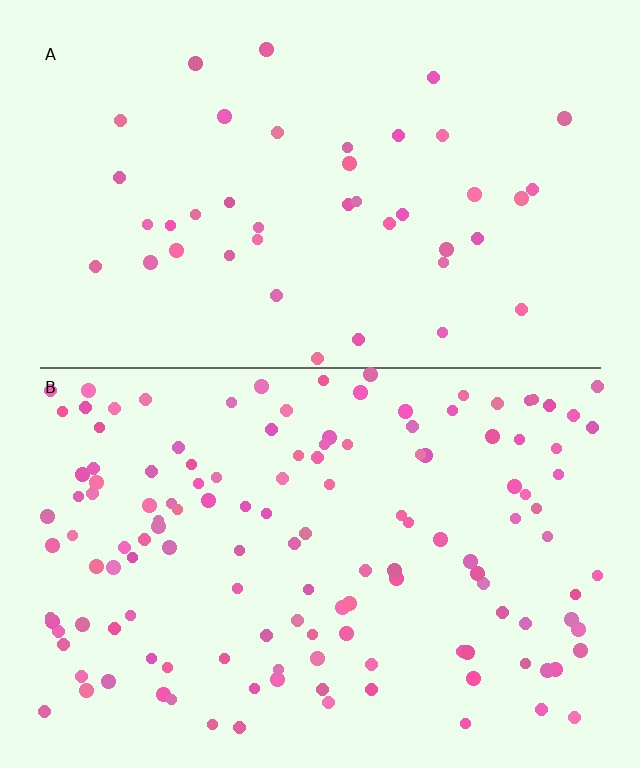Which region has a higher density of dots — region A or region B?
B (the bottom).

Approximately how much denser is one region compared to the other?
Approximately 3.2× — region B over region A.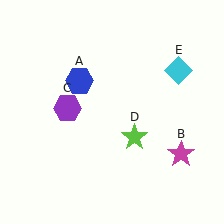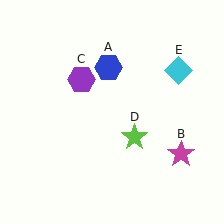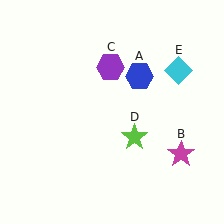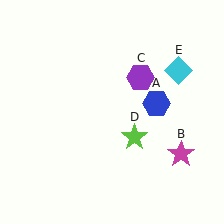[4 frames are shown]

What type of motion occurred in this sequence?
The blue hexagon (object A), purple hexagon (object C) rotated clockwise around the center of the scene.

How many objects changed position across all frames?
2 objects changed position: blue hexagon (object A), purple hexagon (object C).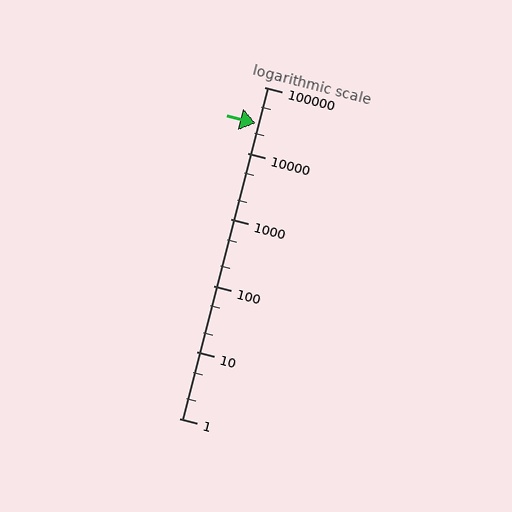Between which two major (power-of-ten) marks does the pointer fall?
The pointer is between 10000 and 100000.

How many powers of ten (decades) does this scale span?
The scale spans 5 decades, from 1 to 100000.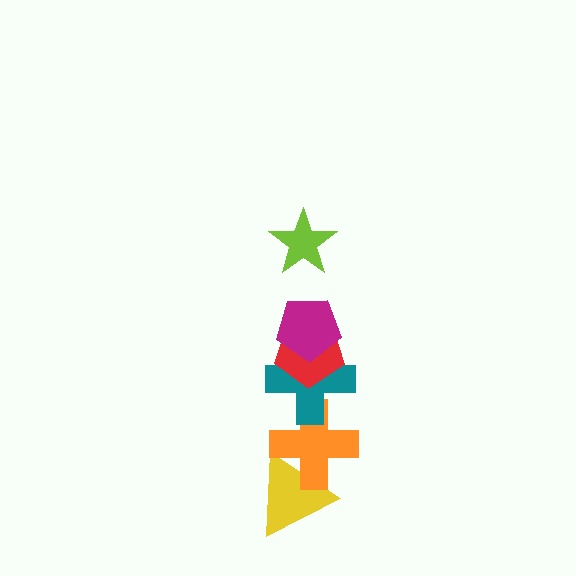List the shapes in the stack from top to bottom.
From top to bottom: the lime star, the magenta pentagon, the red pentagon, the teal cross, the orange cross, the yellow triangle.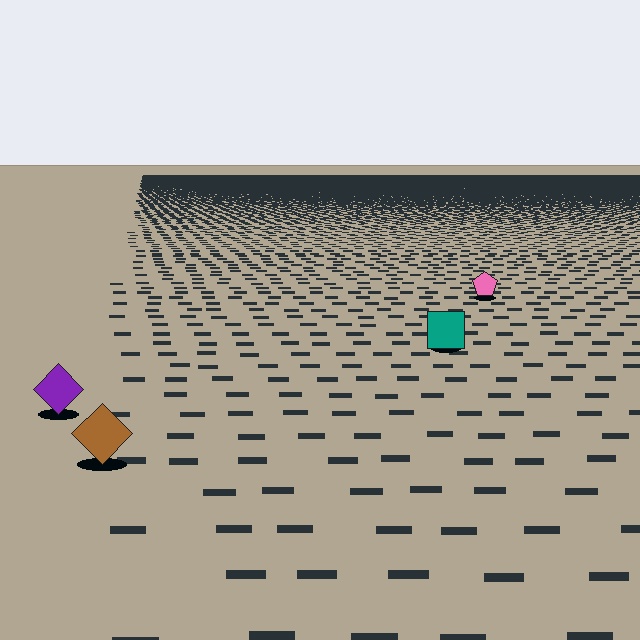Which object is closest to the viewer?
The brown diamond is closest. The texture marks near it are larger and more spread out.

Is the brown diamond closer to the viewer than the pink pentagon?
Yes. The brown diamond is closer — you can tell from the texture gradient: the ground texture is coarser near it.